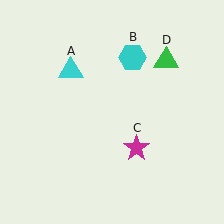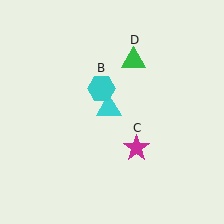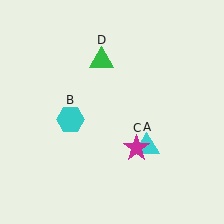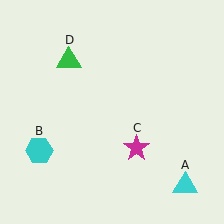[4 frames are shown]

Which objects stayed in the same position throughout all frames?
Magenta star (object C) remained stationary.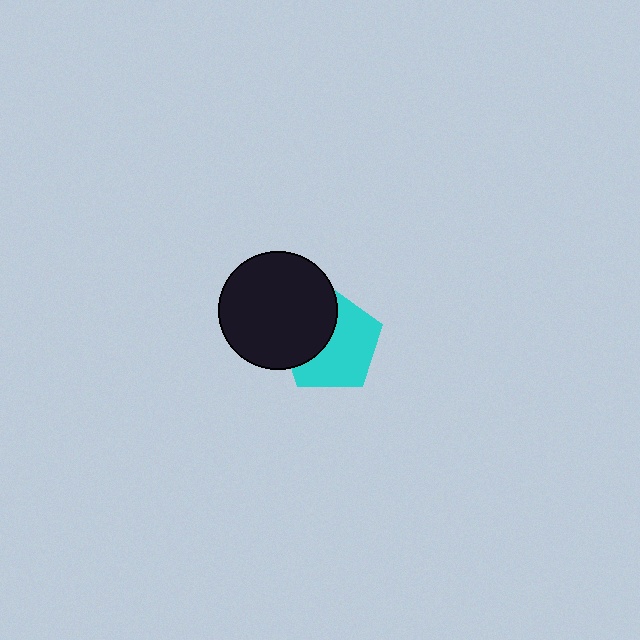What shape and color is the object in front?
The object in front is a black circle.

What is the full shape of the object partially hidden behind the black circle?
The partially hidden object is a cyan pentagon.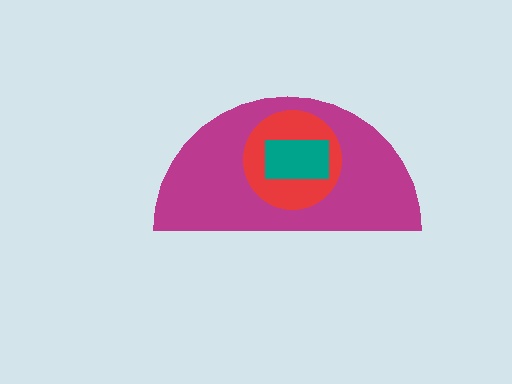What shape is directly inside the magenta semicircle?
The red circle.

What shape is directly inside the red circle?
The teal rectangle.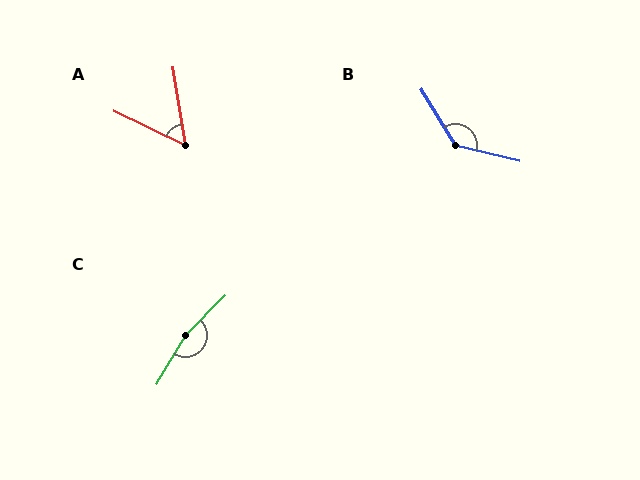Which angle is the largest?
C, at approximately 166 degrees.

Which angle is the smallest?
A, at approximately 55 degrees.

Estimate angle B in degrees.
Approximately 136 degrees.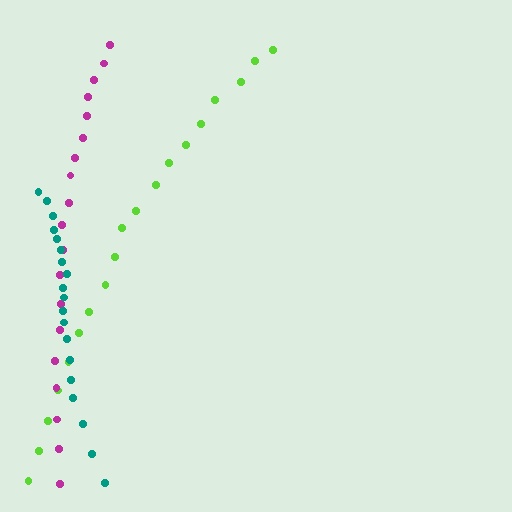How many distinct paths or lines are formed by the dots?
There are 3 distinct paths.